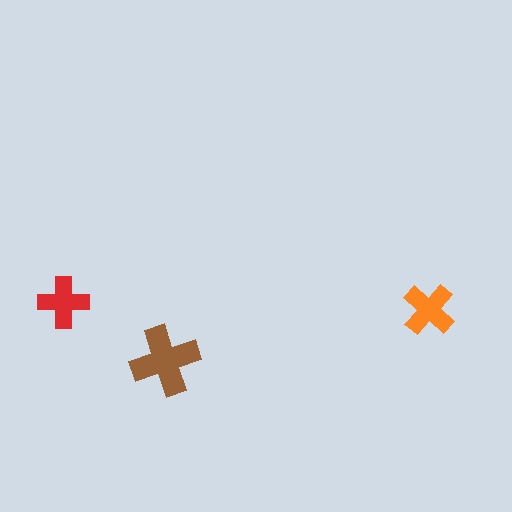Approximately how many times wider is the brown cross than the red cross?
About 1.5 times wider.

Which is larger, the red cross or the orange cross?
The orange one.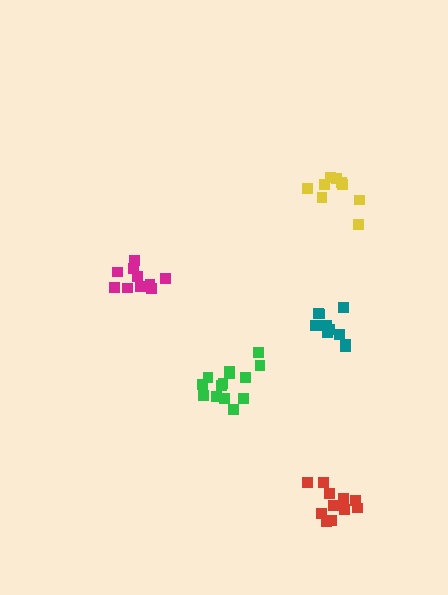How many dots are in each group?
Group 1: 14 dots, Group 2: 9 dots, Group 3: 11 dots, Group 4: 11 dots, Group 5: 10 dots (55 total).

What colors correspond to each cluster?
The clusters are colored: green, yellow, magenta, red, teal.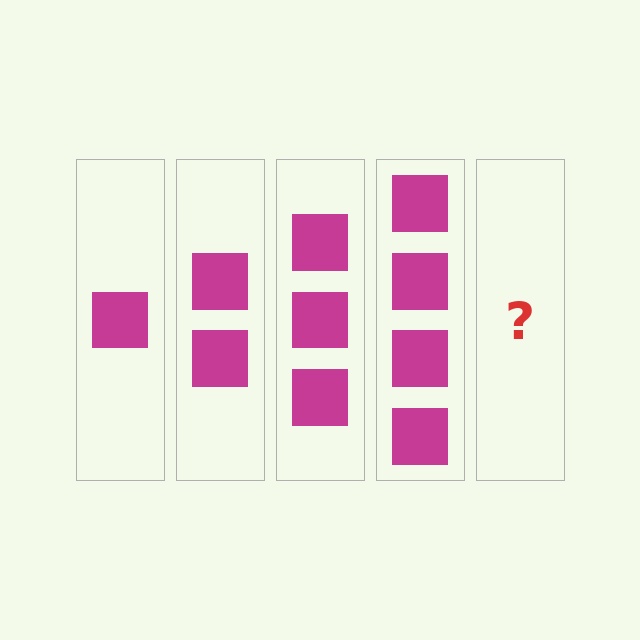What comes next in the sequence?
The next element should be 5 squares.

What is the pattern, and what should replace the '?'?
The pattern is that each step adds one more square. The '?' should be 5 squares.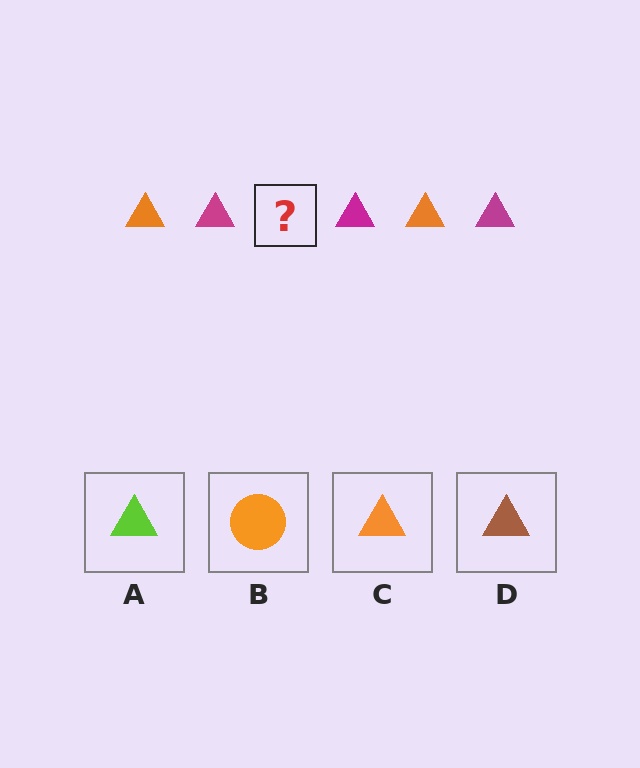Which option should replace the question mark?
Option C.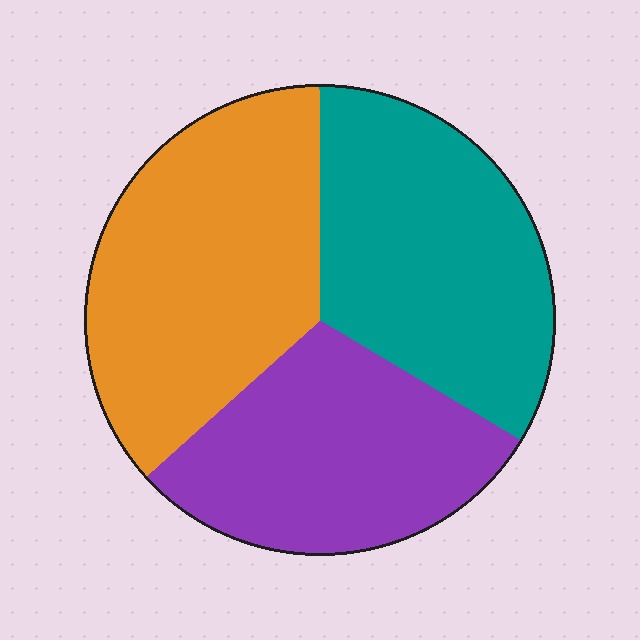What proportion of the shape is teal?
Teal takes up about one third (1/3) of the shape.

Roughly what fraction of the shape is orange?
Orange covers about 35% of the shape.